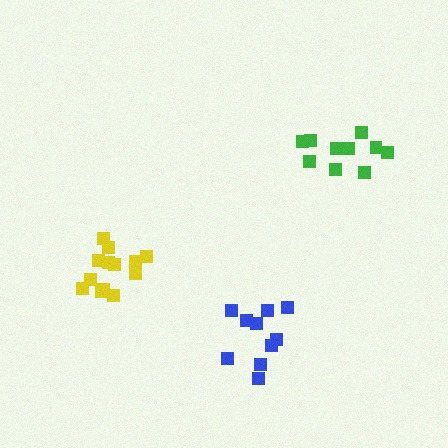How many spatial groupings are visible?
There are 3 spatial groupings.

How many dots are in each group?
Group 1: 13 dots, Group 2: 10 dots, Group 3: 10 dots (33 total).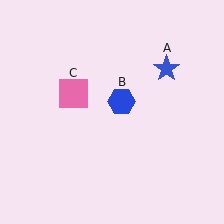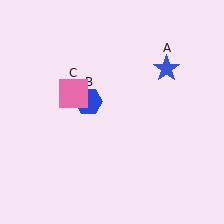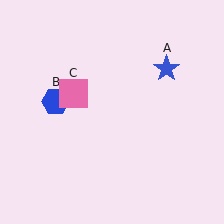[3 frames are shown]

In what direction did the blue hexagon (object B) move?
The blue hexagon (object B) moved left.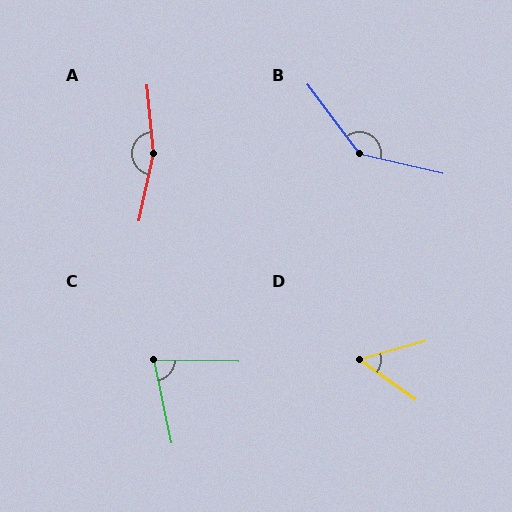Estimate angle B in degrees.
Approximately 140 degrees.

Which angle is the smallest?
D, at approximately 52 degrees.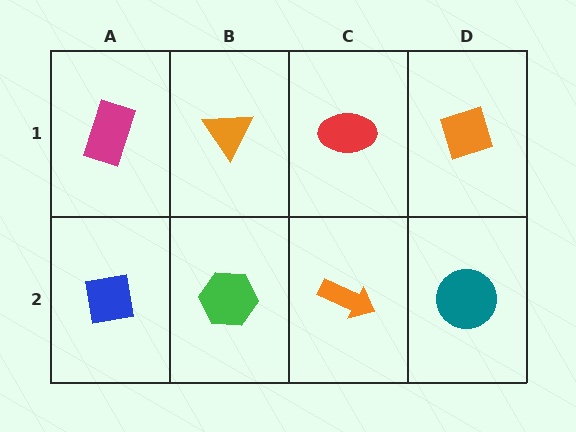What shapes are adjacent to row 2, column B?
An orange triangle (row 1, column B), a blue square (row 2, column A), an orange arrow (row 2, column C).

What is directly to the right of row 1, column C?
An orange diamond.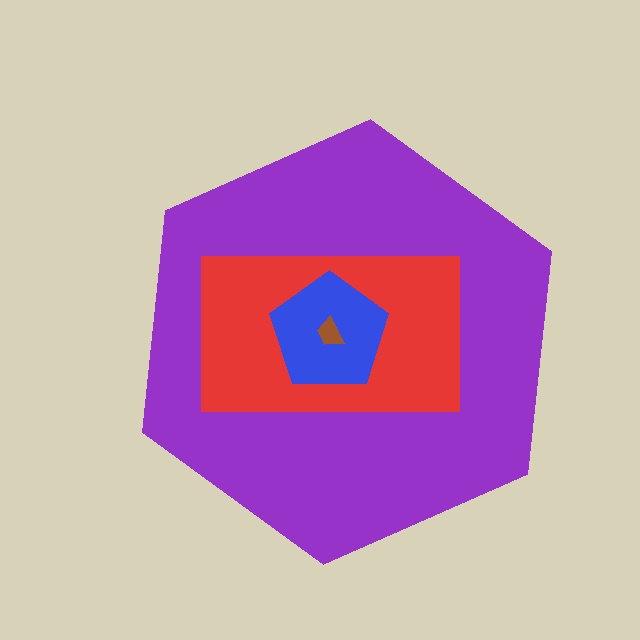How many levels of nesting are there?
4.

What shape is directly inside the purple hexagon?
The red rectangle.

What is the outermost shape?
The purple hexagon.